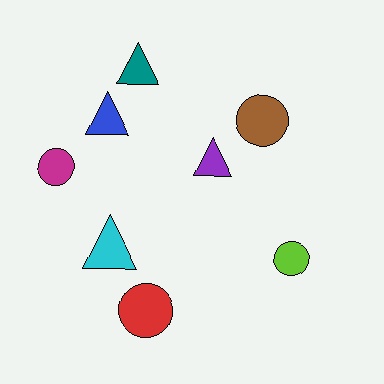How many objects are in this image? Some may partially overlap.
There are 8 objects.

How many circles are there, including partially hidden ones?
There are 4 circles.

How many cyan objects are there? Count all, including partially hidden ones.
There is 1 cyan object.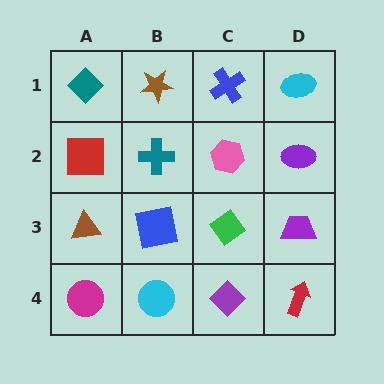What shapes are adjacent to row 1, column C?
A pink hexagon (row 2, column C), a brown star (row 1, column B), a cyan ellipse (row 1, column D).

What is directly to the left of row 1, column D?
A blue cross.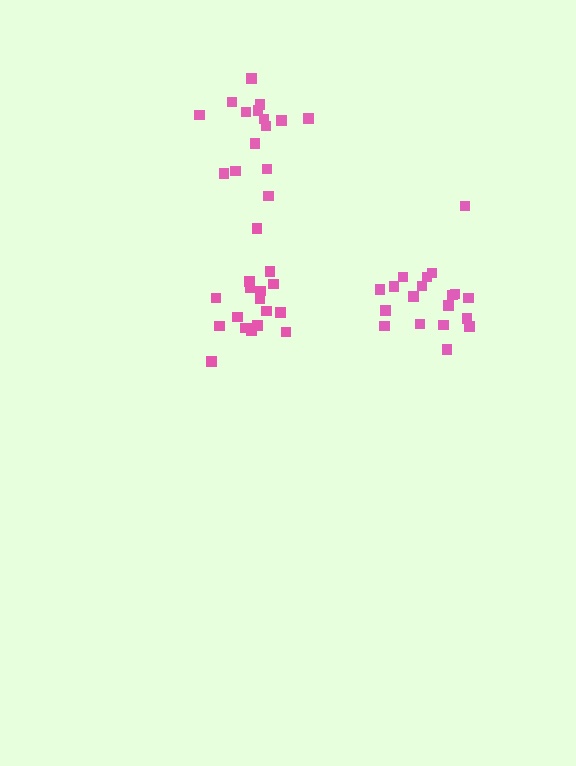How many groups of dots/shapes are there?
There are 3 groups.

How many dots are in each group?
Group 1: 16 dots, Group 2: 19 dots, Group 3: 18 dots (53 total).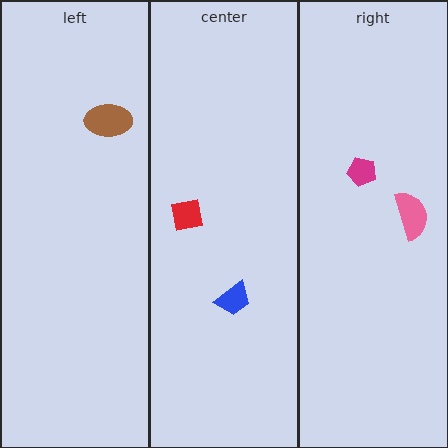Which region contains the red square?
The center region.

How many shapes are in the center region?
2.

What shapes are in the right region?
The pink semicircle, the magenta pentagon.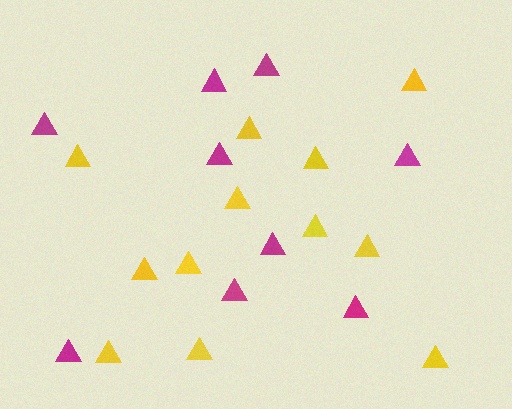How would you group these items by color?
There are 2 groups: one group of yellow triangles (12) and one group of magenta triangles (9).